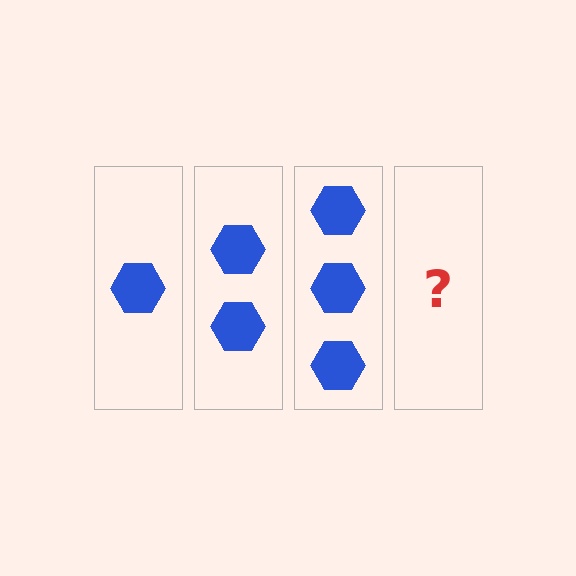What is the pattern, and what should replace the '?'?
The pattern is that each step adds one more hexagon. The '?' should be 4 hexagons.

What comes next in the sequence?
The next element should be 4 hexagons.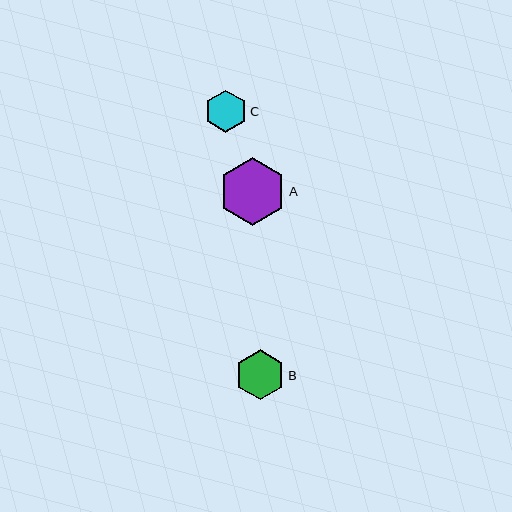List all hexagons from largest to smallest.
From largest to smallest: A, B, C.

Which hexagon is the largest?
Hexagon A is the largest with a size of approximately 68 pixels.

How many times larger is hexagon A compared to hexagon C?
Hexagon A is approximately 1.6 times the size of hexagon C.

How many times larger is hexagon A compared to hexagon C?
Hexagon A is approximately 1.6 times the size of hexagon C.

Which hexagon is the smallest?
Hexagon C is the smallest with a size of approximately 42 pixels.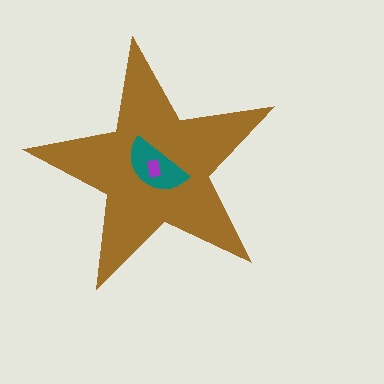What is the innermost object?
The purple rectangle.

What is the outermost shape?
The brown star.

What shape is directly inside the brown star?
The teal semicircle.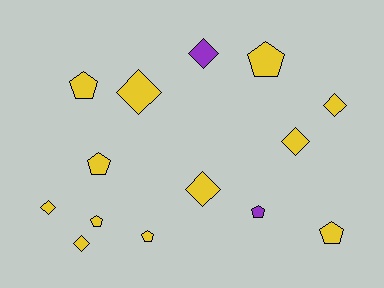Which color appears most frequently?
Yellow, with 12 objects.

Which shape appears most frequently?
Diamond, with 7 objects.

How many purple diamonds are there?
There is 1 purple diamond.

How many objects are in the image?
There are 14 objects.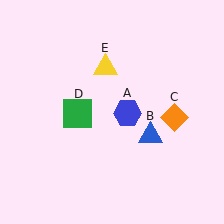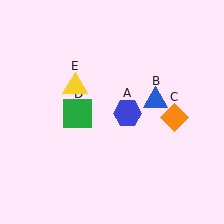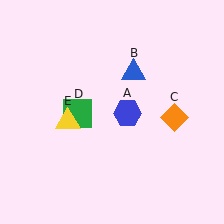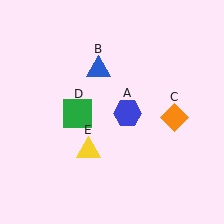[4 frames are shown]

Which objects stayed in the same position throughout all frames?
Blue hexagon (object A) and orange diamond (object C) and green square (object D) remained stationary.